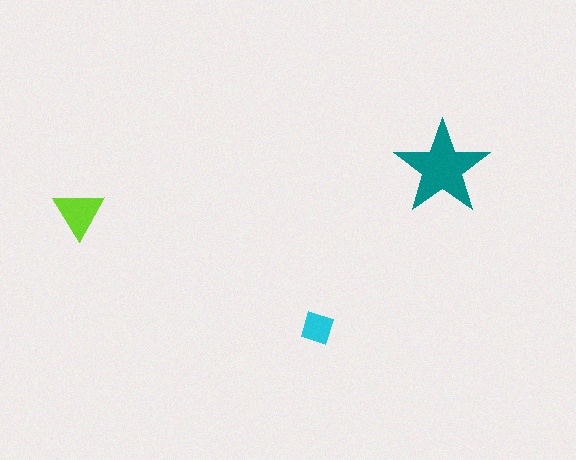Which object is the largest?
The teal star.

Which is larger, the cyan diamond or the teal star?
The teal star.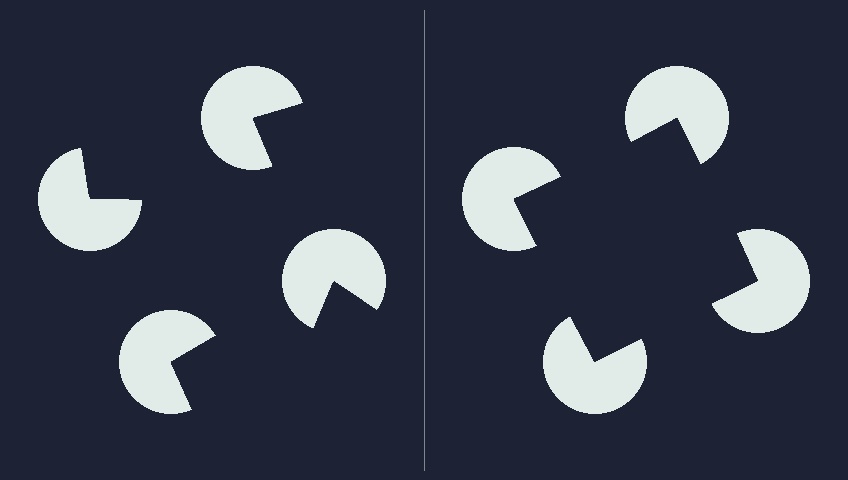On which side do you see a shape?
An illusory square appears on the right side. On the left side the wedge cuts are rotated, so no coherent shape forms.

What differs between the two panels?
The pac-man discs are positioned identically on both sides; only the wedge orientations differ. On the right they align to a square; on the left they are misaligned.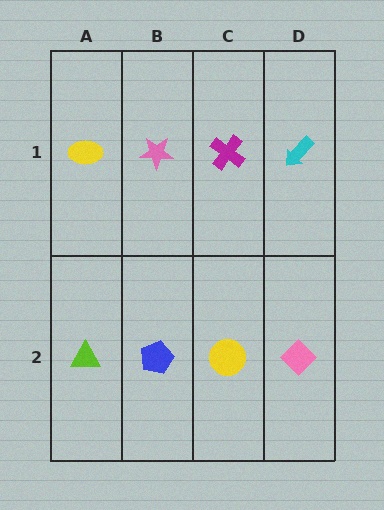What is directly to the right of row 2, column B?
A yellow circle.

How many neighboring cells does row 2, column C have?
3.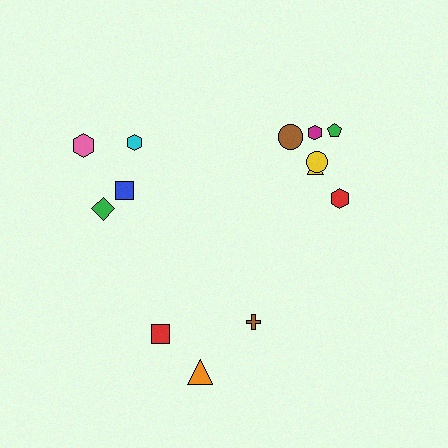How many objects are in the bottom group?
There are 3 objects.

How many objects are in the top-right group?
There are 6 objects.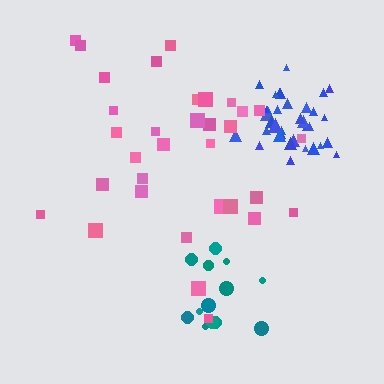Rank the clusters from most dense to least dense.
blue, teal, pink.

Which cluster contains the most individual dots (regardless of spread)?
Blue (35).